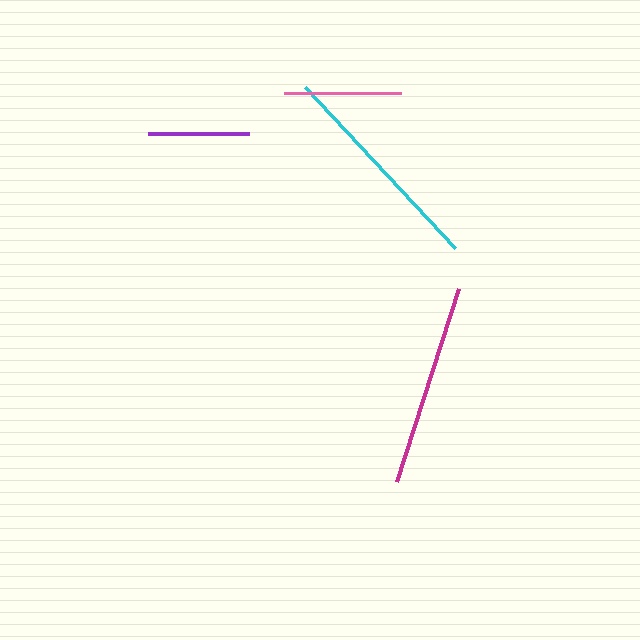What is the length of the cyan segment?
The cyan segment is approximately 219 pixels long.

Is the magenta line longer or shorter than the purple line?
The magenta line is longer than the purple line.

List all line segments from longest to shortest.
From longest to shortest: cyan, magenta, pink, purple.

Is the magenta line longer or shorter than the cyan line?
The cyan line is longer than the magenta line.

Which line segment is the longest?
The cyan line is the longest at approximately 219 pixels.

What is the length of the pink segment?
The pink segment is approximately 117 pixels long.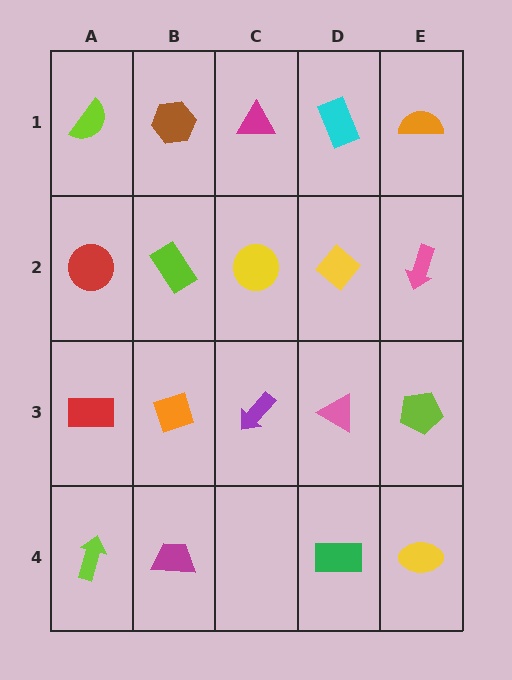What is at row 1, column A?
A lime semicircle.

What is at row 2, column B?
A lime rectangle.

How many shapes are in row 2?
5 shapes.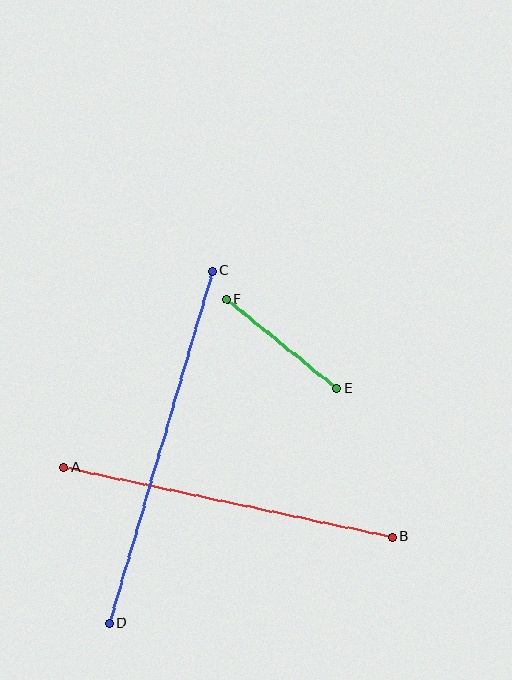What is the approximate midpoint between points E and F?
The midpoint is at approximately (282, 344) pixels.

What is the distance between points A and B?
The distance is approximately 336 pixels.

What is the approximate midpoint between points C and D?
The midpoint is at approximately (161, 447) pixels.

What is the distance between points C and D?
The distance is approximately 367 pixels.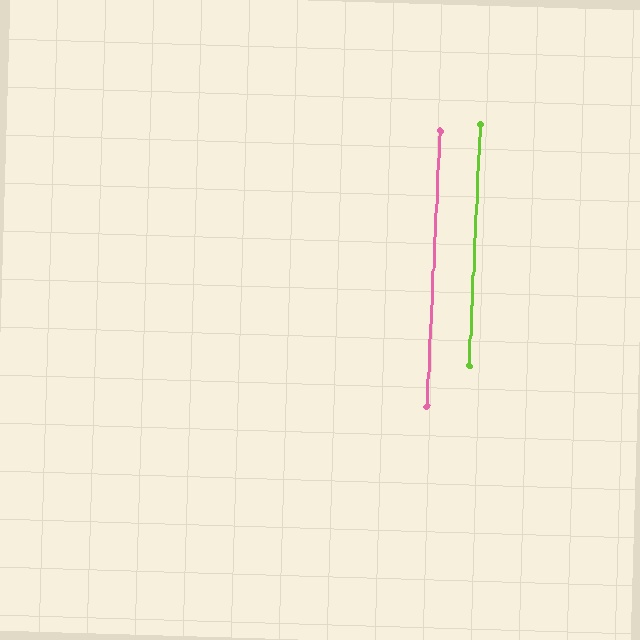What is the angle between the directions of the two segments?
Approximately 0 degrees.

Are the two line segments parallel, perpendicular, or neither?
Parallel — their directions differ by only 0.1°.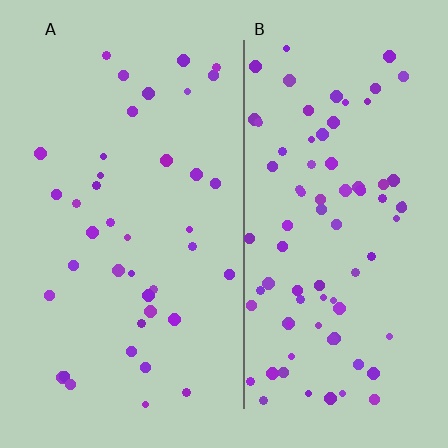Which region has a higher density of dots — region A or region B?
B (the right).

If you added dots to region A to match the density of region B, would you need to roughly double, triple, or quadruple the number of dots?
Approximately double.